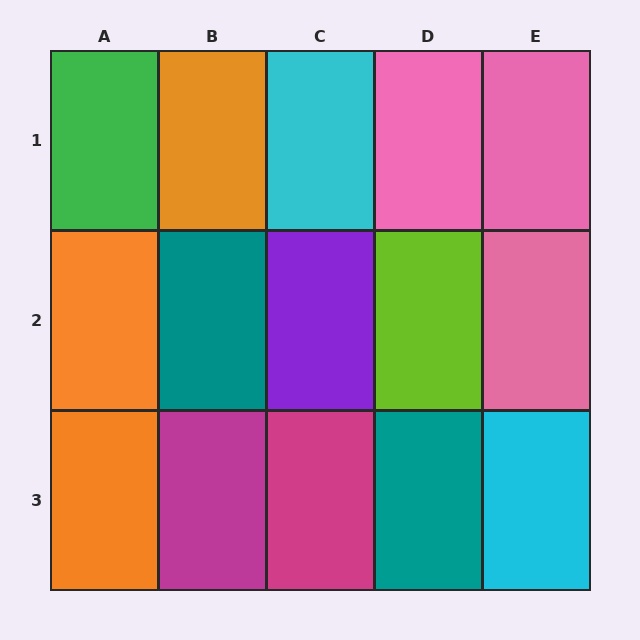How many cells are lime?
1 cell is lime.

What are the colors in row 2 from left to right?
Orange, teal, purple, lime, pink.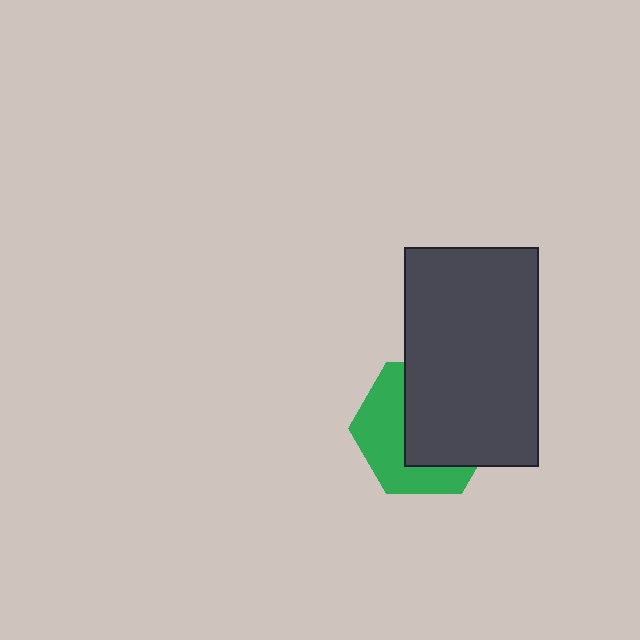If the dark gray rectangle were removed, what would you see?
You would see the complete green hexagon.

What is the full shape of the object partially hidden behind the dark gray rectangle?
The partially hidden object is a green hexagon.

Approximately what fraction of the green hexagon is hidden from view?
Roughly 57% of the green hexagon is hidden behind the dark gray rectangle.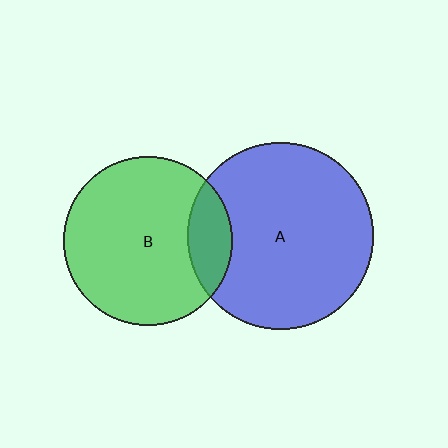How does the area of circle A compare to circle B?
Approximately 1.2 times.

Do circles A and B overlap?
Yes.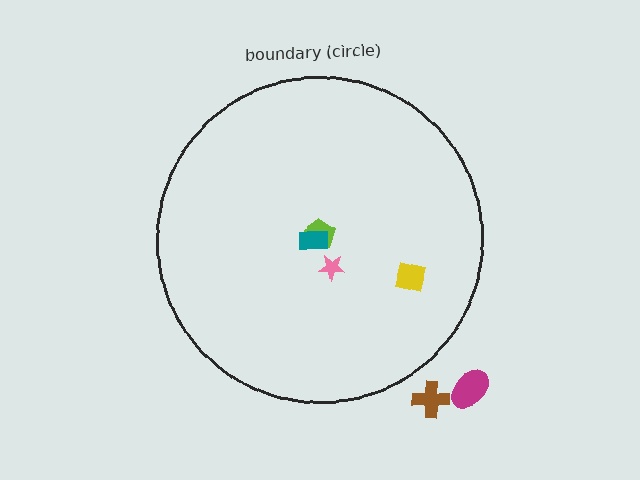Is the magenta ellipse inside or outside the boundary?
Outside.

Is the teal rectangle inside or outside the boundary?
Inside.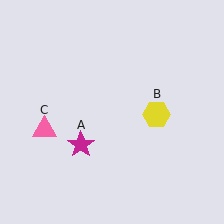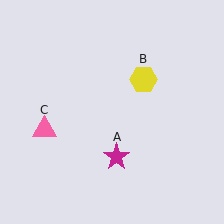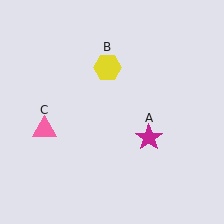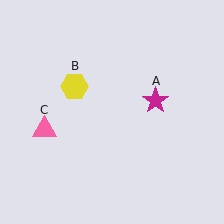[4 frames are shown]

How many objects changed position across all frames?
2 objects changed position: magenta star (object A), yellow hexagon (object B).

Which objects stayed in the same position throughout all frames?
Pink triangle (object C) remained stationary.